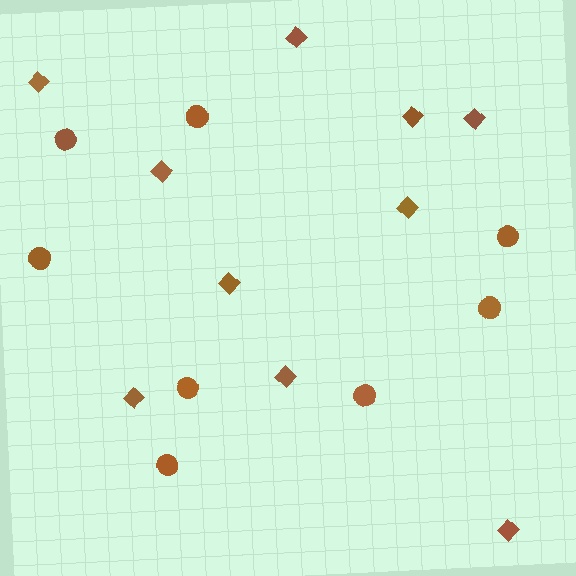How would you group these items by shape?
There are 2 groups: one group of circles (8) and one group of diamonds (10).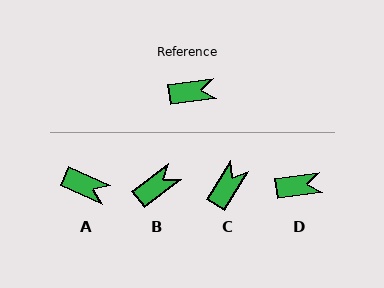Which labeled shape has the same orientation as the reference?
D.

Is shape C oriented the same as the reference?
No, it is off by about 51 degrees.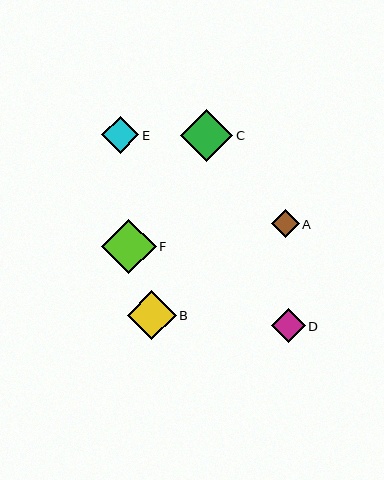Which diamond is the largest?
Diamond F is the largest with a size of approximately 55 pixels.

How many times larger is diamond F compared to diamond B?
Diamond F is approximately 1.1 times the size of diamond B.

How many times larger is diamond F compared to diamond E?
Diamond F is approximately 1.5 times the size of diamond E.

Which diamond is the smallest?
Diamond A is the smallest with a size of approximately 27 pixels.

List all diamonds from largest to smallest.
From largest to smallest: F, C, B, E, D, A.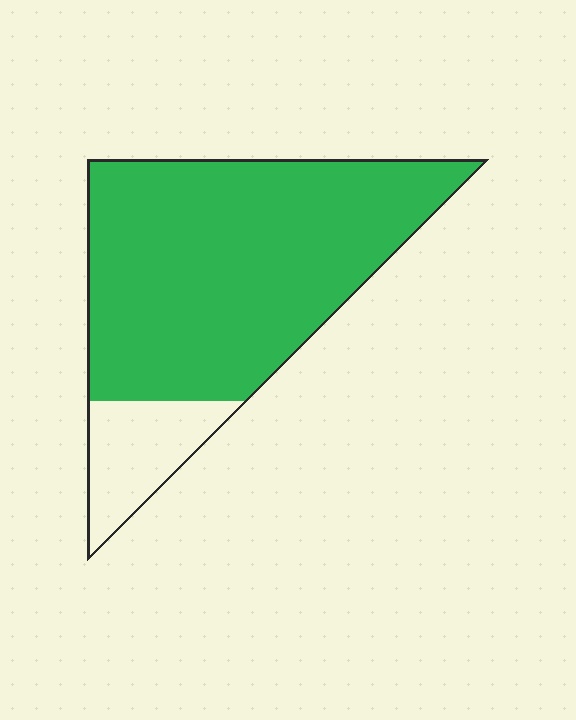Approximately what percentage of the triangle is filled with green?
Approximately 85%.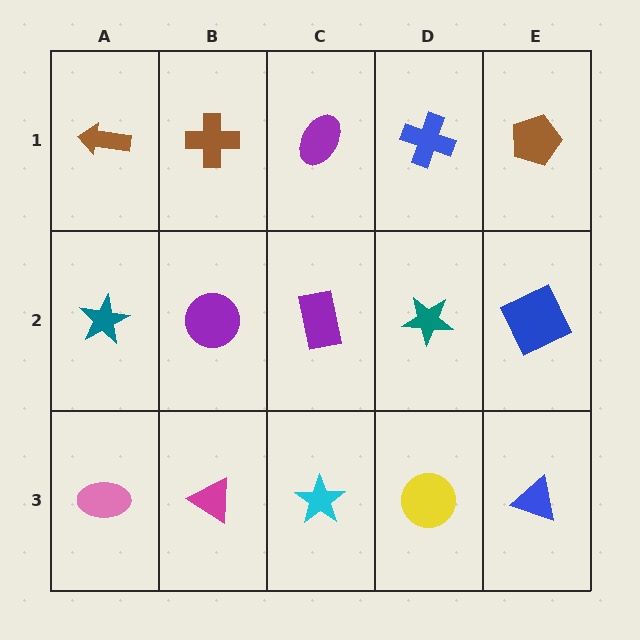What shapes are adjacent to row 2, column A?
A brown arrow (row 1, column A), a pink ellipse (row 3, column A), a purple circle (row 2, column B).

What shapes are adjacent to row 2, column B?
A brown cross (row 1, column B), a magenta triangle (row 3, column B), a teal star (row 2, column A), a purple rectangle (row 2, column C).